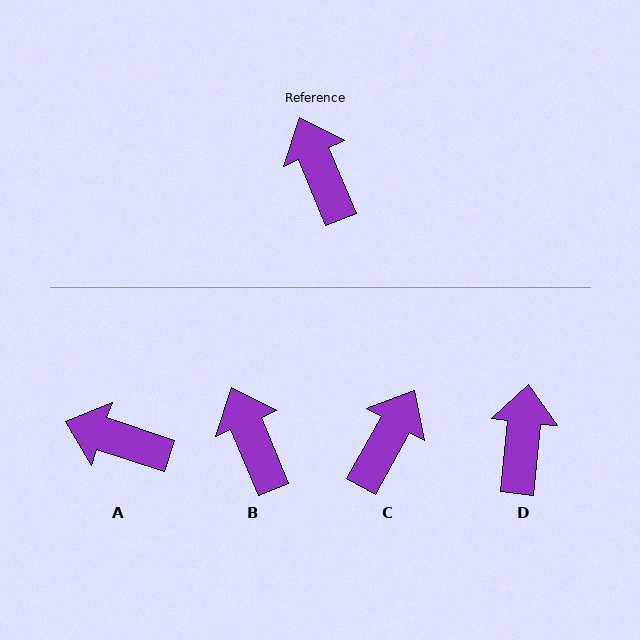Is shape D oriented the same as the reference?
No, it is off by about 28 degrees.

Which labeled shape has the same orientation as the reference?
B.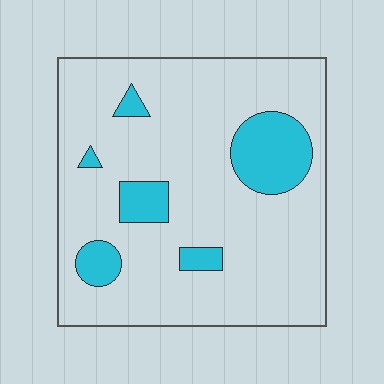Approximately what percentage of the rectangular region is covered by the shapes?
Approximately 15%.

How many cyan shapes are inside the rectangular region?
6.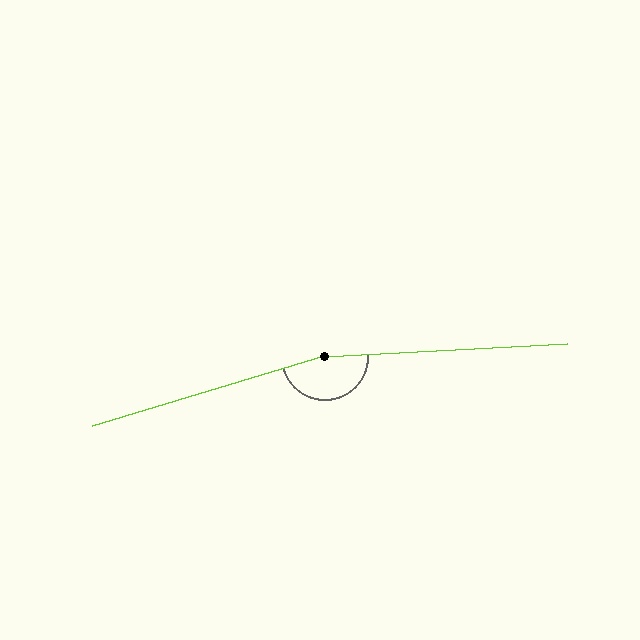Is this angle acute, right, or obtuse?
It is obtuse.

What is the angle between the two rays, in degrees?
Approximately 166 degrees.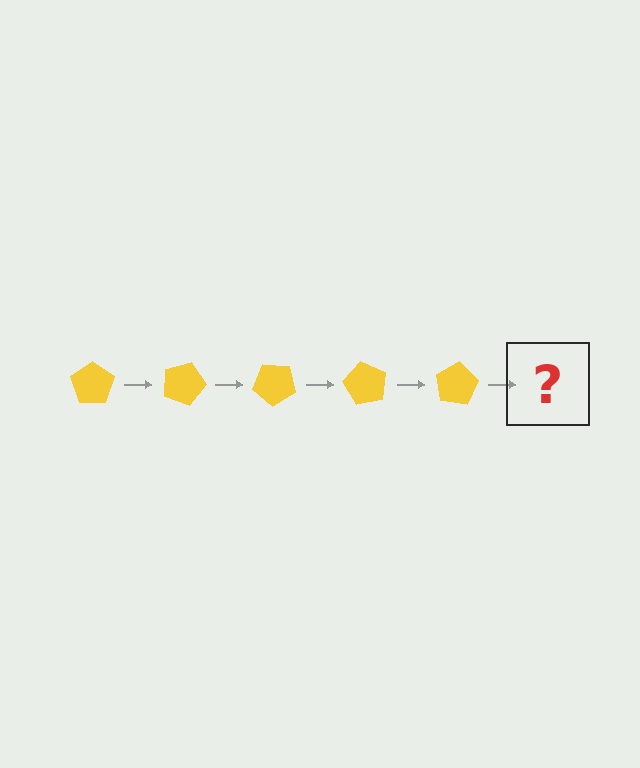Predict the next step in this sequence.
The next step is a yellow pentagon rotated 100 degrees.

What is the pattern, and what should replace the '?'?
The pattern is that the pentagon rotates 20 degrees each step. The '?' should be a yellow pentagon rotated 100 degrees.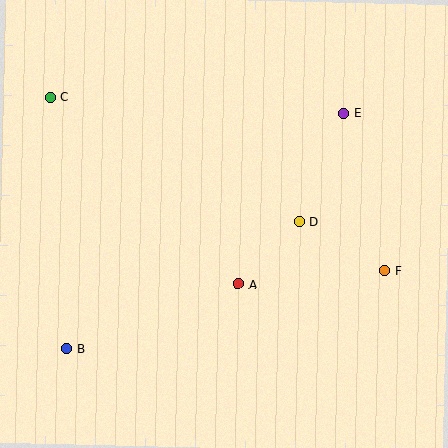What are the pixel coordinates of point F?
Point F is at (385, 271).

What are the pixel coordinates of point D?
Point D is at (299, 222).